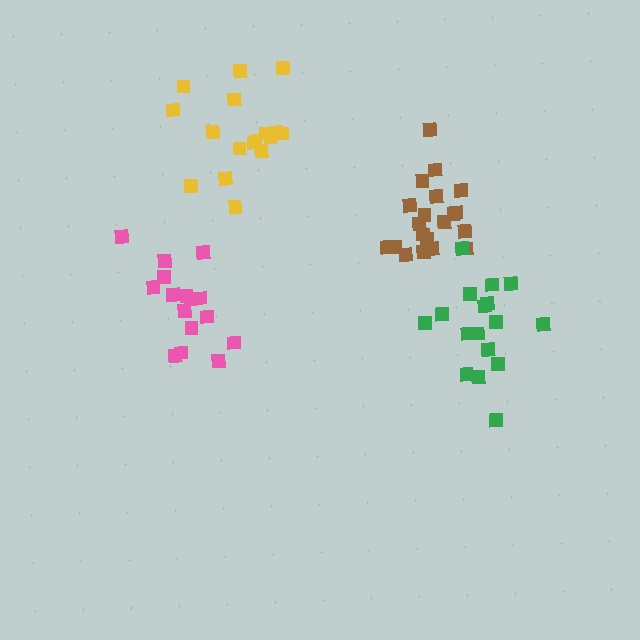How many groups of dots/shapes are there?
There are 4 groups.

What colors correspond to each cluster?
The clusters are colored: brown, pink, green, yellow.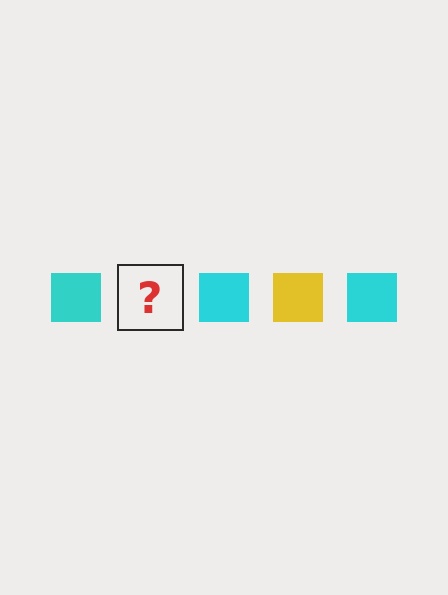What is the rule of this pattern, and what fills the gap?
The rule is that the pattern cycles through cyan, yellow squares. The gap should be filled with a yellow square.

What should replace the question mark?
The question mark should be replaced with a yellow square.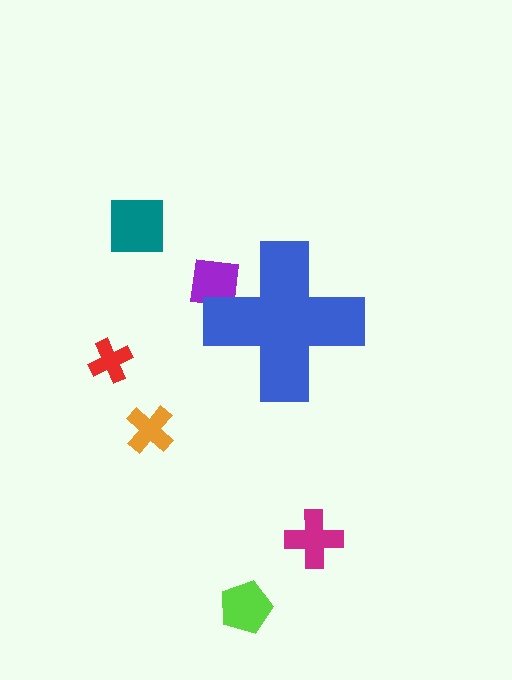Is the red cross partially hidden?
No, the red cross is fully visible.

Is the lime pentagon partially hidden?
No, the lime pentagon is fully visible.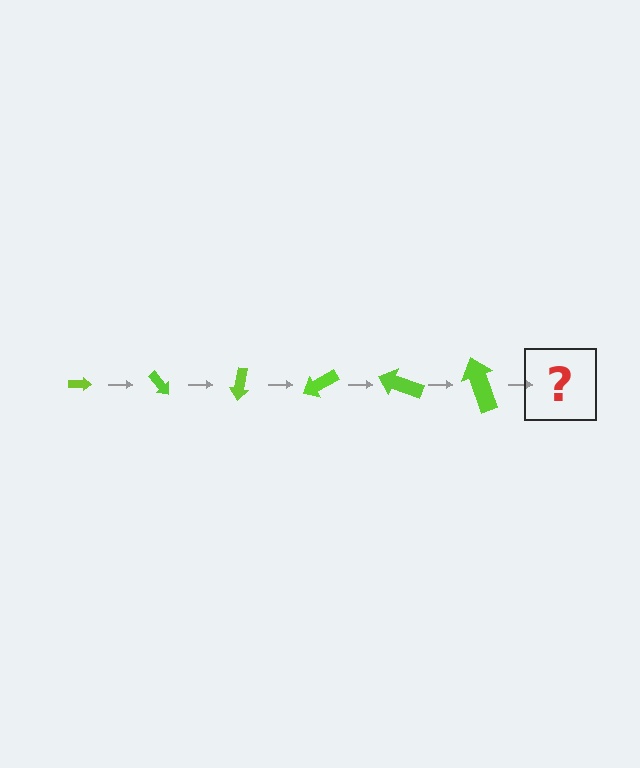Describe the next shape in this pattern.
It should be an arrow, larger than the previous one and rotated 300 degrees from the start.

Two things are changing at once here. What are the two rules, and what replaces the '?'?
The two rules are that the arrow grows larger each step and it rotates 50 degrees each step. The '?' should be an arrow, larger than the previous one and rotated 300 degrees from the start.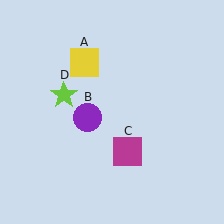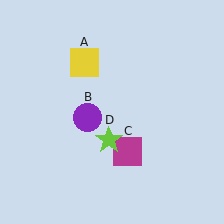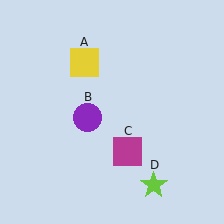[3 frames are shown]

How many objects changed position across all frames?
1 object changed position: lime star (object D).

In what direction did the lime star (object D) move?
The lime star (object D) moved down and to the right.